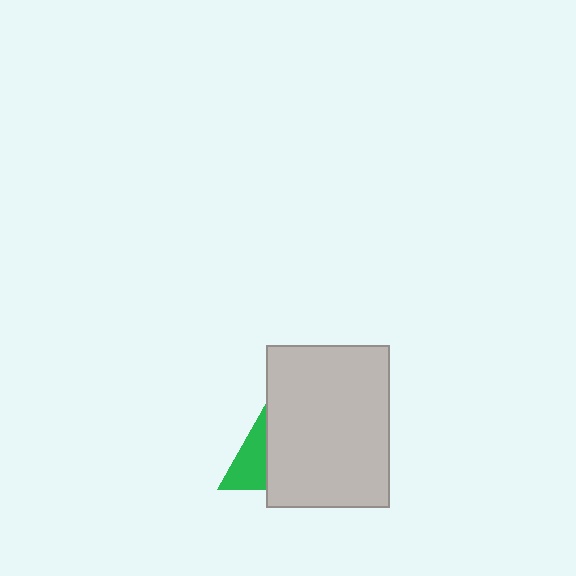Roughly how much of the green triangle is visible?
A small part of it is visible (roughly 44%).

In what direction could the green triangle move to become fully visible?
The green triangle could move left. That would shift it out from behind the light gray rectangle entirely.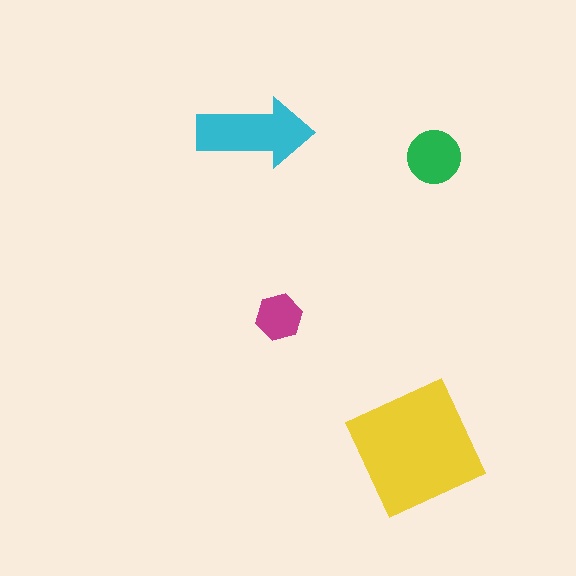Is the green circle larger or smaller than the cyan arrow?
Smaller.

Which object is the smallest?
The magenta hexagon.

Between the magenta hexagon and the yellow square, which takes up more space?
The yellow square.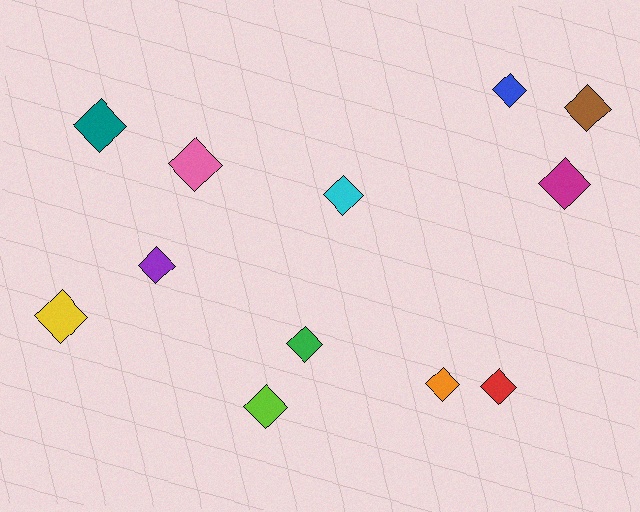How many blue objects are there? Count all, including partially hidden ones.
There is 1 blue object.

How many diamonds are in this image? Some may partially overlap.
There are 12 diamonds.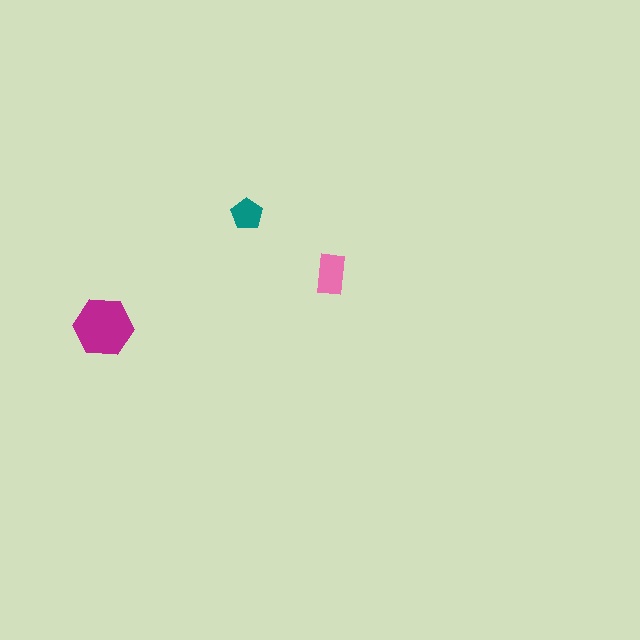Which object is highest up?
The teal pentagon is topmost.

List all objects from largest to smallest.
The magenta hexagon, the pink rectangle, the teal pentagon.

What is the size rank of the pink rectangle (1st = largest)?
2nd.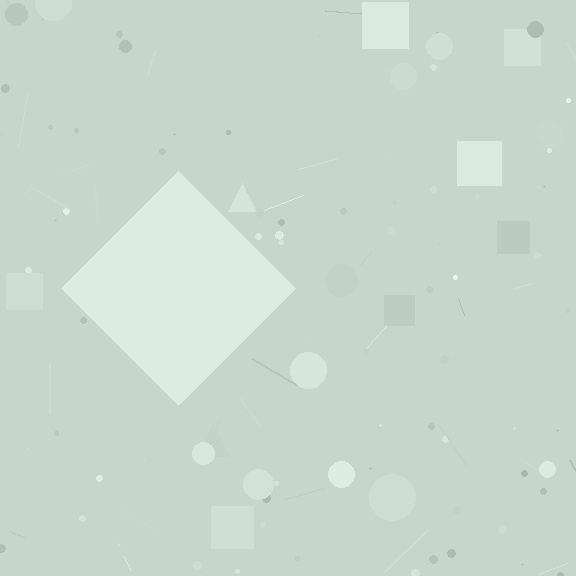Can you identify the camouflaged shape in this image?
The camouflaged shape is a diamond.